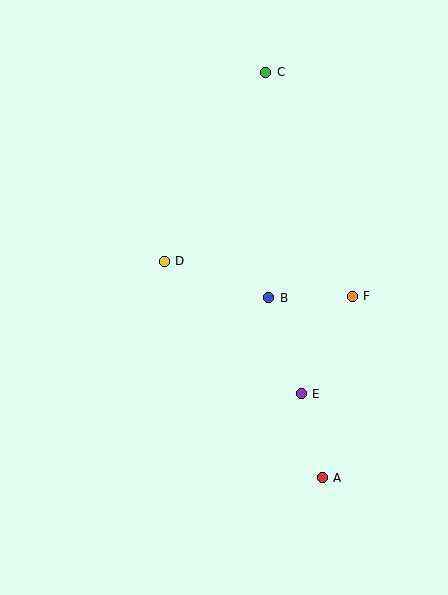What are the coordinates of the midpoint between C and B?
The midpoint between C and B is at (267, 185).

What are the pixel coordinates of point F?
Point F is at (352, 296).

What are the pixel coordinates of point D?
Point D is at (164, 261).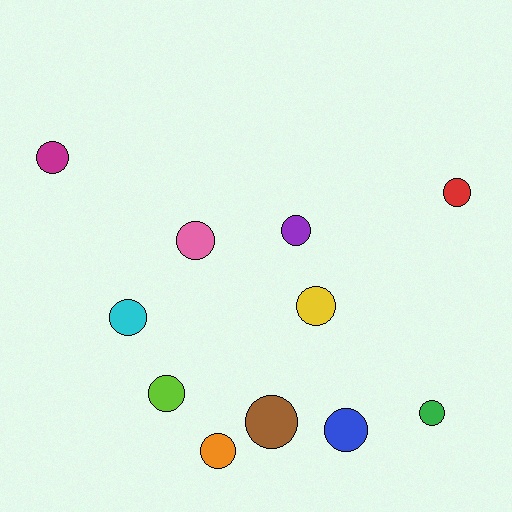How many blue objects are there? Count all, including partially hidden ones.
There is 1 blue object.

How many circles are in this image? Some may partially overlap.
There are 11 circles.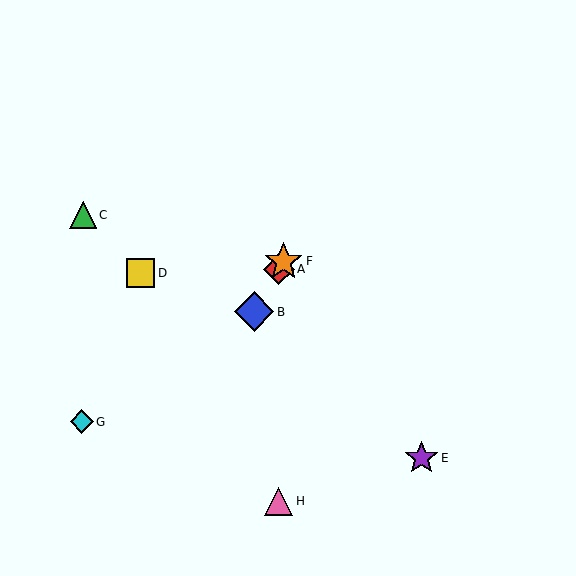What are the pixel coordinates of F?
Object F is at (283, 261).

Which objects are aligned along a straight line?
Objects A, B, F are aligned along a straight line.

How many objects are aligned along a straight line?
3 objects (A, B, F) are aligned along a straight line.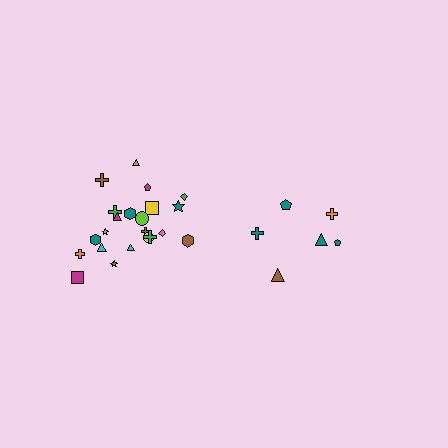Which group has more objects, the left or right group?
The left group.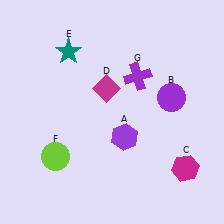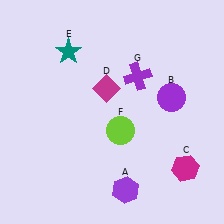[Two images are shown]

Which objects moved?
The objects that moved are: the purple hexagon (A), the lime circle (F).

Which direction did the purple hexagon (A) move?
The purple hexagon (A) moved down.